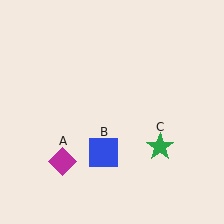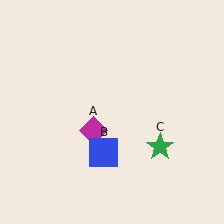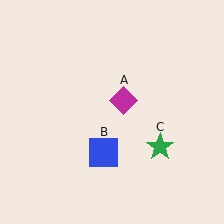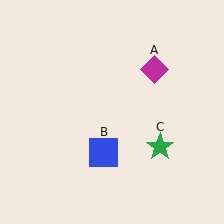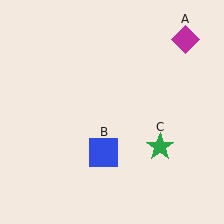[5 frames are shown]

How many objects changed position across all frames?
1 object changed position: magenta diamond (object A).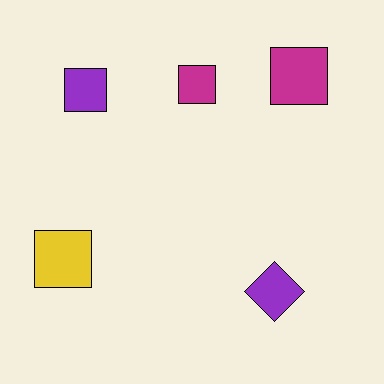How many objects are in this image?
There are 5 objects.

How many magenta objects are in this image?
There are 2 magenta objects.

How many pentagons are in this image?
There are no pentagons.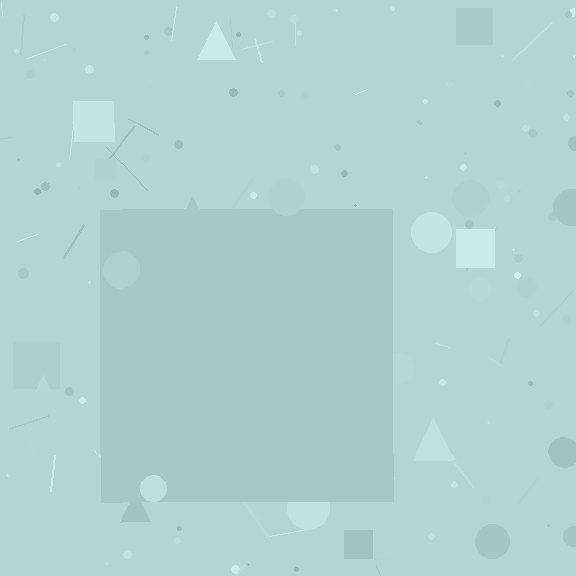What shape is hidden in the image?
A square is hidden in the image.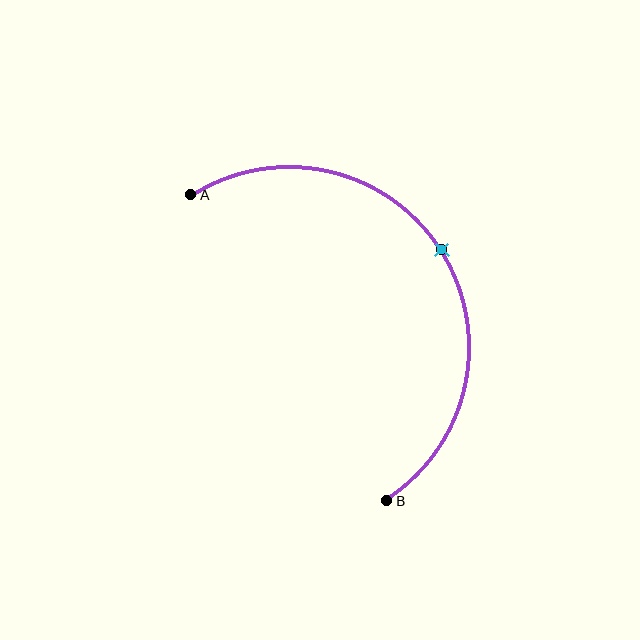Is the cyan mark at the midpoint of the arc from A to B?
Yes. The cyan mark lies on the arc at equal arc-length from both A and B — it is the arc midpoint.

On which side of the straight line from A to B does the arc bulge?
The arc bulges to the right of the straight line connecting A and B.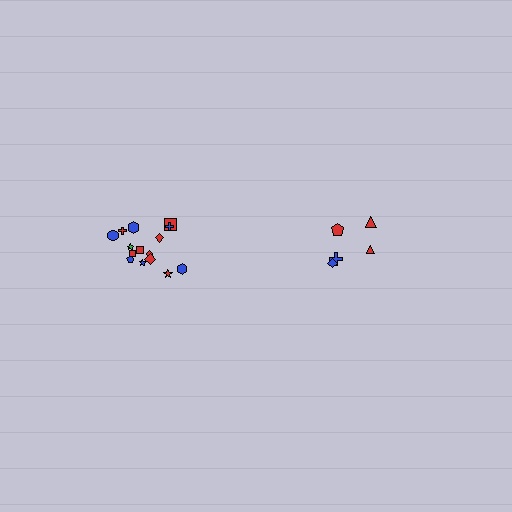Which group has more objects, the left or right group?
The left group.